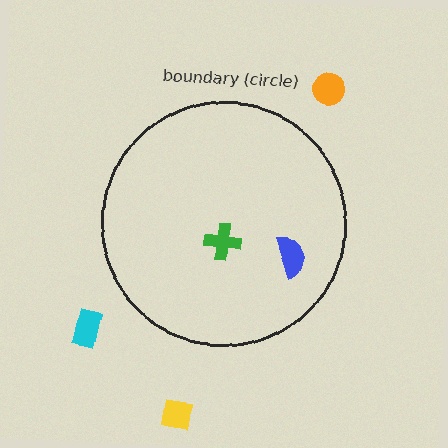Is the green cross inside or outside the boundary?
Inside.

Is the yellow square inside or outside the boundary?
Outside.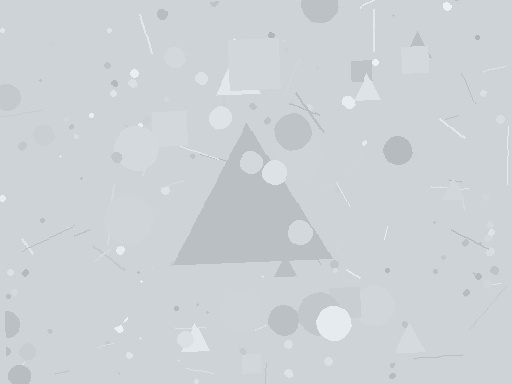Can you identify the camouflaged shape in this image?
The camouflaged shape is a triangle.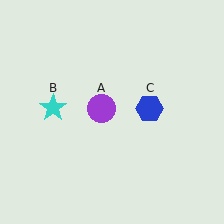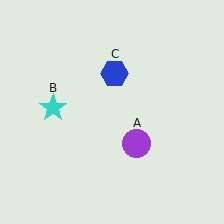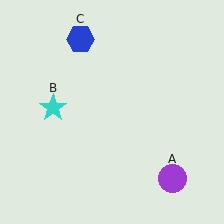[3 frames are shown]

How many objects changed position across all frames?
2 objects changed position: purple circle (object A), blue hexagon (object C).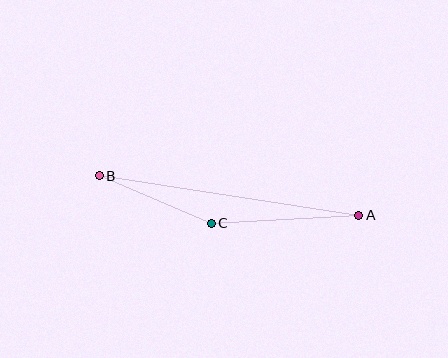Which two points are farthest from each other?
Points A and B are farthest from each other.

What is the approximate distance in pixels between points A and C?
The distance between A and C is approximately 147 pixels.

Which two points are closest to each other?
Points B and C are closest to each other.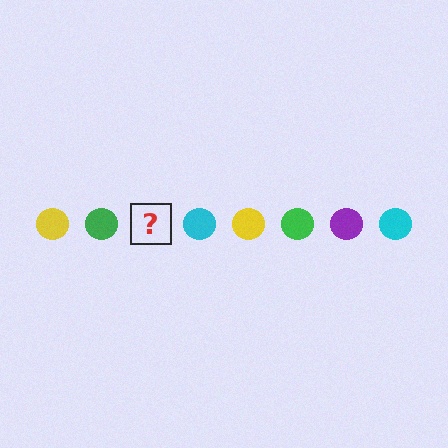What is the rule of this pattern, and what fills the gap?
The rule is that the pattern cycles through yellow, green, purple, cyan circles. The gap should be filled with a purple circle.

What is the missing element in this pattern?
The missing element is a purple circle.